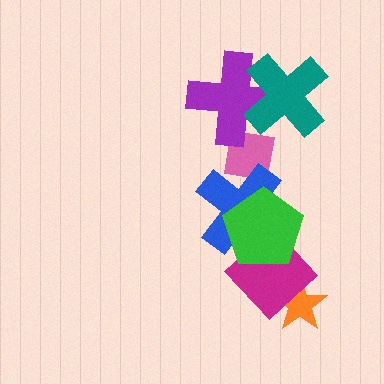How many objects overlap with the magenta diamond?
3 objects overlap with the magenta diamond.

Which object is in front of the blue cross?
The green pentagon is in front of the blue cross.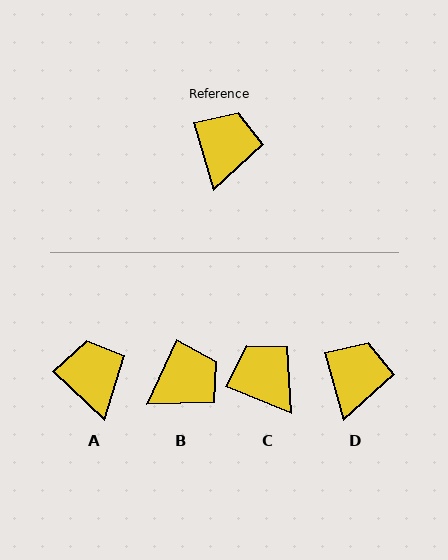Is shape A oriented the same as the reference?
No, it is off by about 30 degrees.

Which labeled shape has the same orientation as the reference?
D.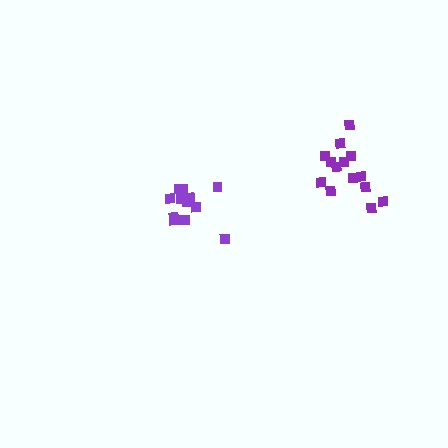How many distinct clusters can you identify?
There are 2 distinct clusters.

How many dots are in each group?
Group 1: 13 dots, Group 2: 14 dots (27 total).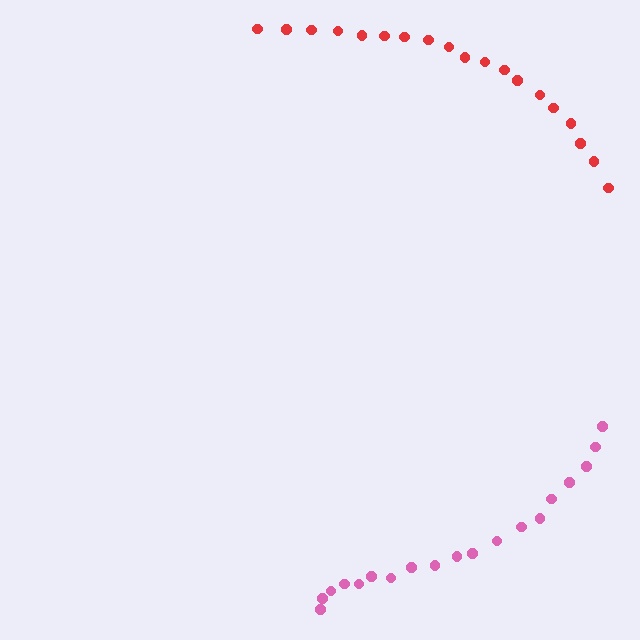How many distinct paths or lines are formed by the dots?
There are 2 distinct paths.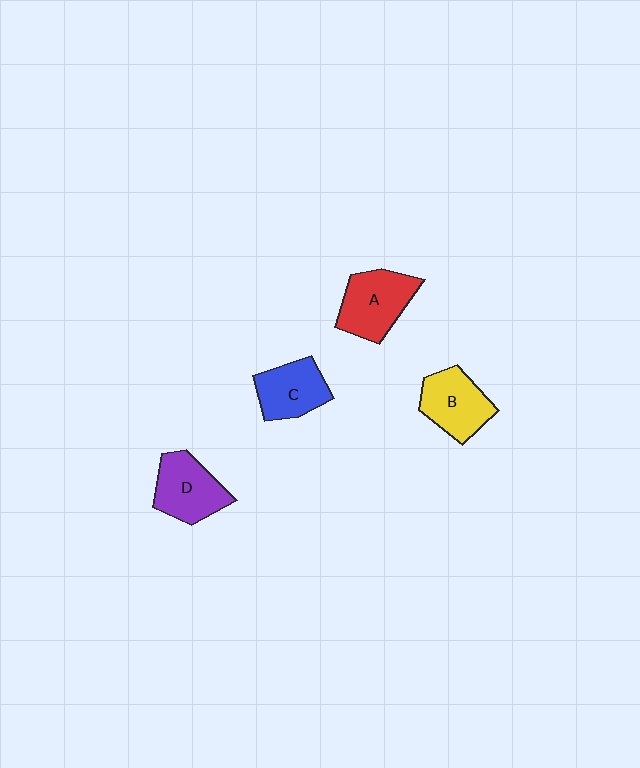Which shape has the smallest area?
Shape C (blue).